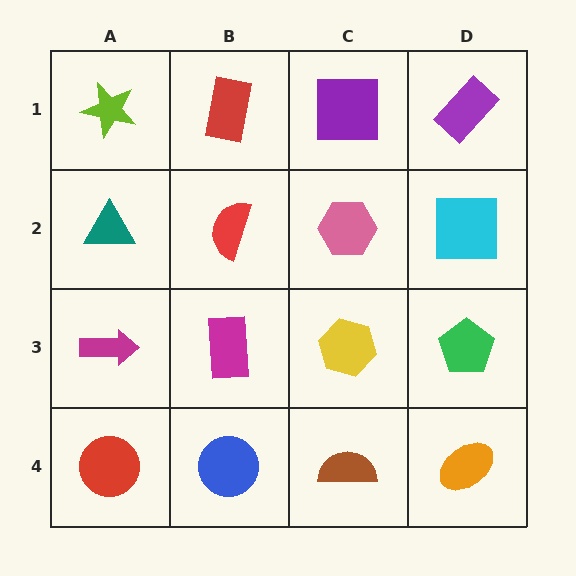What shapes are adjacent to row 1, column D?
A cyan square (row 2, column D), a purple square (row 1, column C).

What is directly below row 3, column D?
An orange ellipse.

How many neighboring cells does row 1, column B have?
3.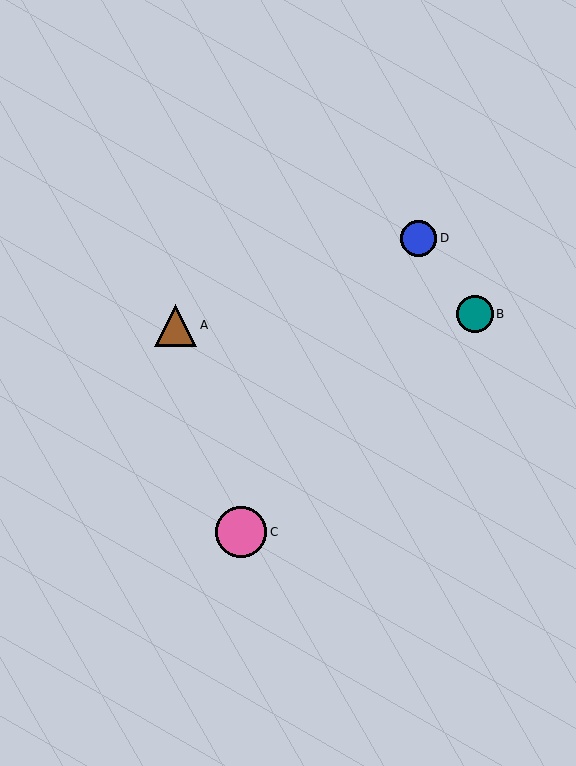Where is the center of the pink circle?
The center of the pink circle is at (241, 532).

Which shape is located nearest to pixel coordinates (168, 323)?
The brown triangle (labeled A) at (176, 325) is nearest to that location.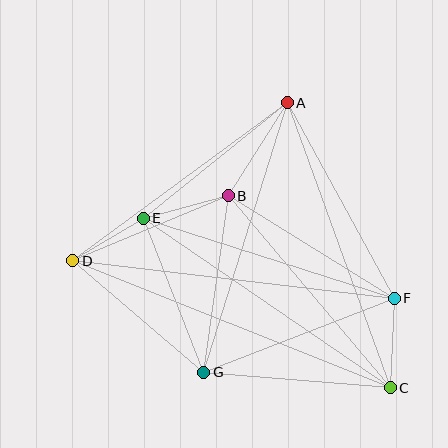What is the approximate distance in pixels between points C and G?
The distance between C and G is approximately 187 pixels.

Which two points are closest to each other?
Points D and E are closest to each other.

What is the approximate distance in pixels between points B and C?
The distance between B and C is approximately 251 pixels.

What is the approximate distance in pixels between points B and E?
The distance between B and E is approximately 88 pixels.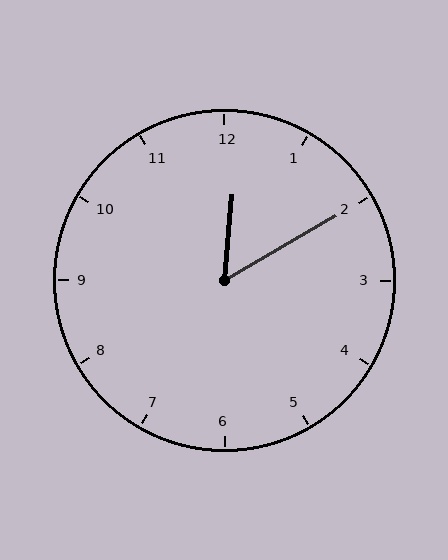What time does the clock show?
12:10.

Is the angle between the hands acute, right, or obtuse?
It is acute.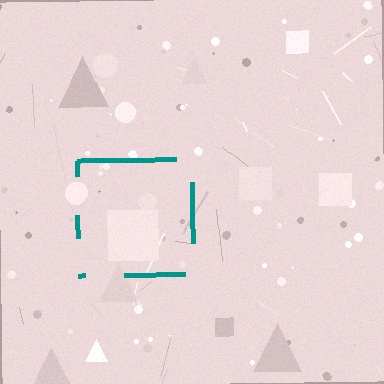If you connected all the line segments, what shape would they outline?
They would outline a square.